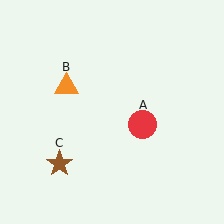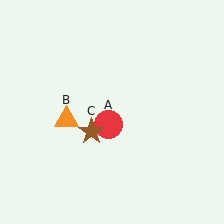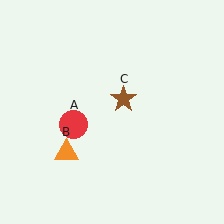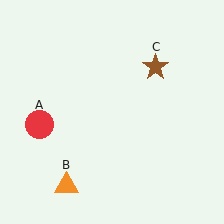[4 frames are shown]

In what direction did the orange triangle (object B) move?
The orange triangle (object B) moved down.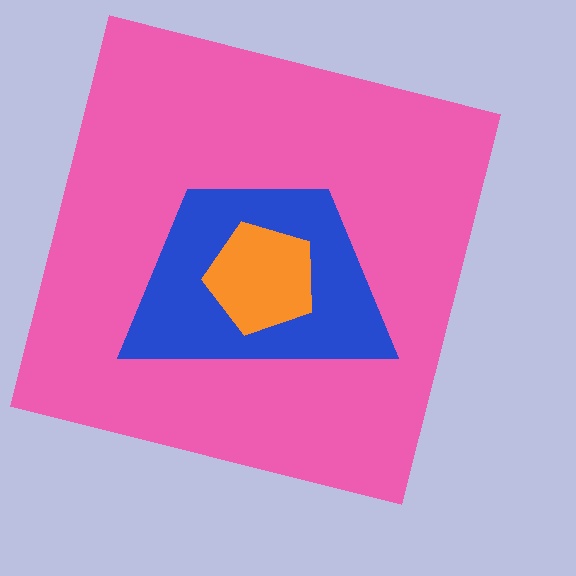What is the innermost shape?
The orange pentagon.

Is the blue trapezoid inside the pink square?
Yes.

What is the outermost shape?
The pink square.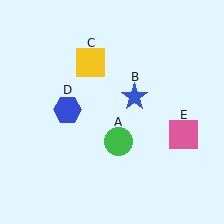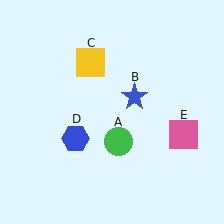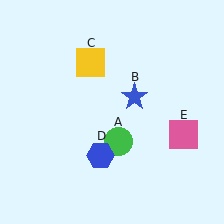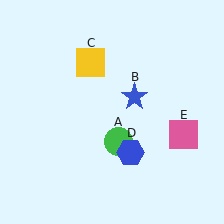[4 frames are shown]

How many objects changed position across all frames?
1 object changed position: blue hexagon (object D).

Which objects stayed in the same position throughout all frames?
Green circle (object A) and blue star (object B) and yellow square (object C) and pink square (object E) remained stationary.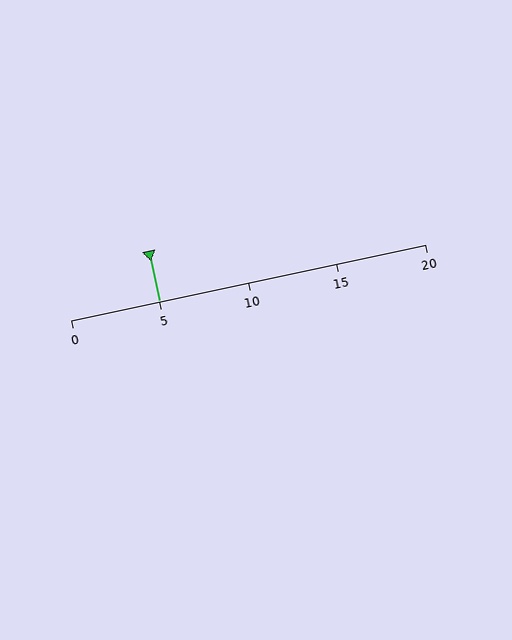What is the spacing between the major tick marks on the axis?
The major ticks are spaced 5 apart.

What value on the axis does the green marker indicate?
The marker indicates approximately 5.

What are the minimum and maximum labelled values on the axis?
The axis runs from 0 to 20.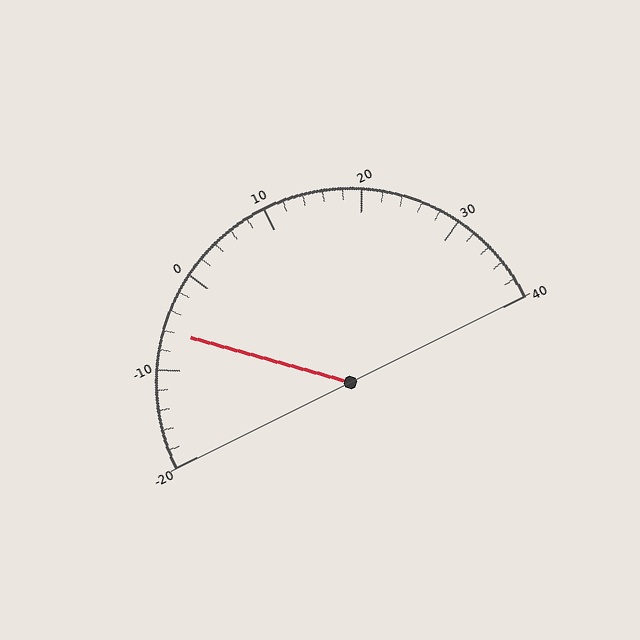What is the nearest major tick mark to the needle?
The nearest major tick mark is -10.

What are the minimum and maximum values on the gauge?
The gauge ranges from -20 to 40.